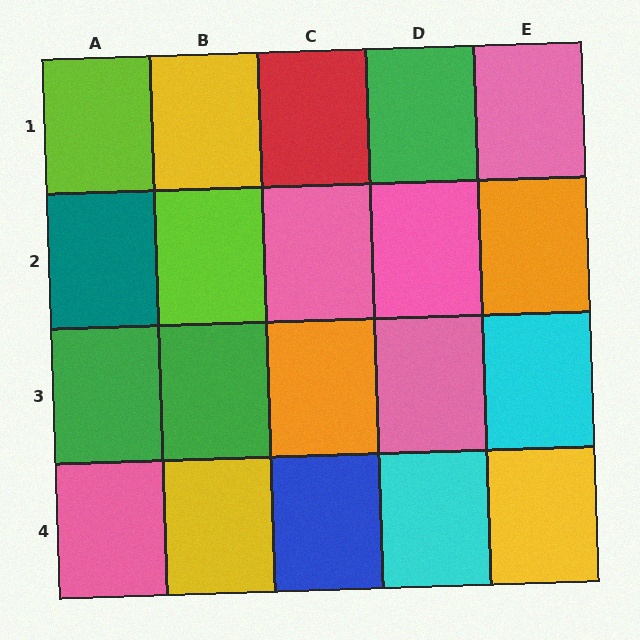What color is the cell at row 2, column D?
Pink.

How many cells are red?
1 cell is red.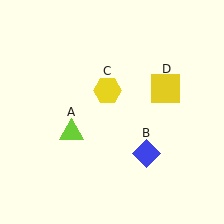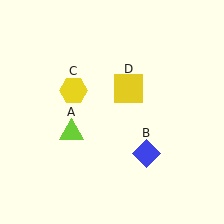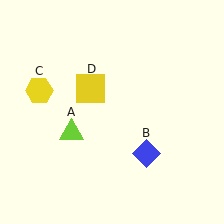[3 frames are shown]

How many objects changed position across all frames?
2 objects changed position: yellow hexagon (object C), yellow square (object D).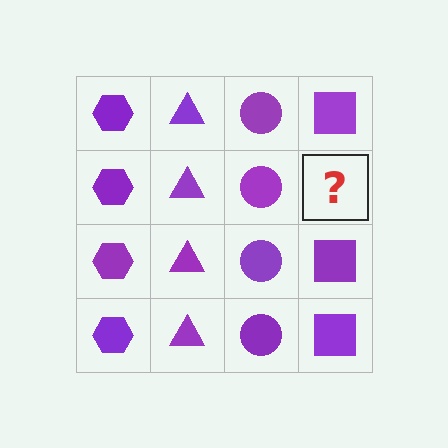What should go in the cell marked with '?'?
The missing cell should contain a purple square.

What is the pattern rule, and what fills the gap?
The rule is that each column has a consistent shape. The gap should be filled with a purple square.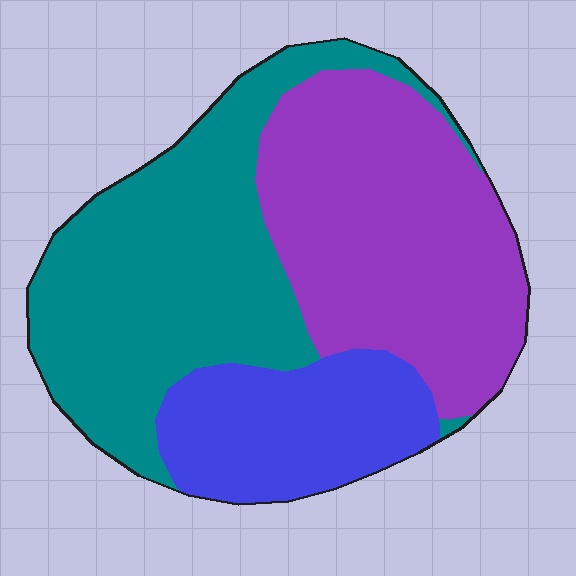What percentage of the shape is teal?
Teal takes up between a third and a half of the shape.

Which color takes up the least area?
Blue, at roughly 20%.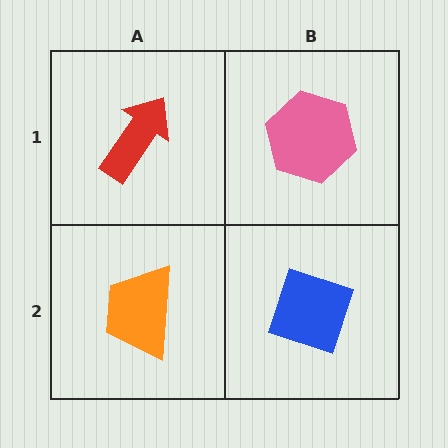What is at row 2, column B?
A blue diamond.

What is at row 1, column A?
A red arrow.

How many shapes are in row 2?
2 shapes.